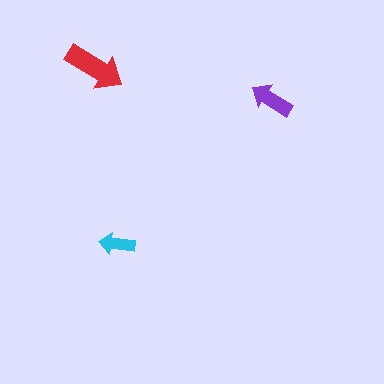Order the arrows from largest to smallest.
the red one, the purple one, the cyan one.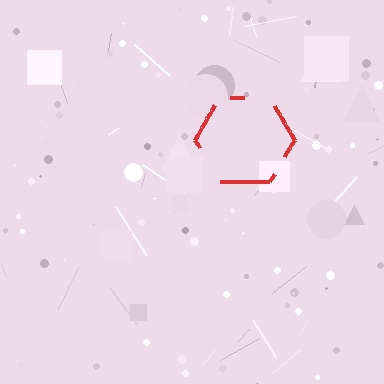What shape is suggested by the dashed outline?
The dashed outline suggests a hexagon.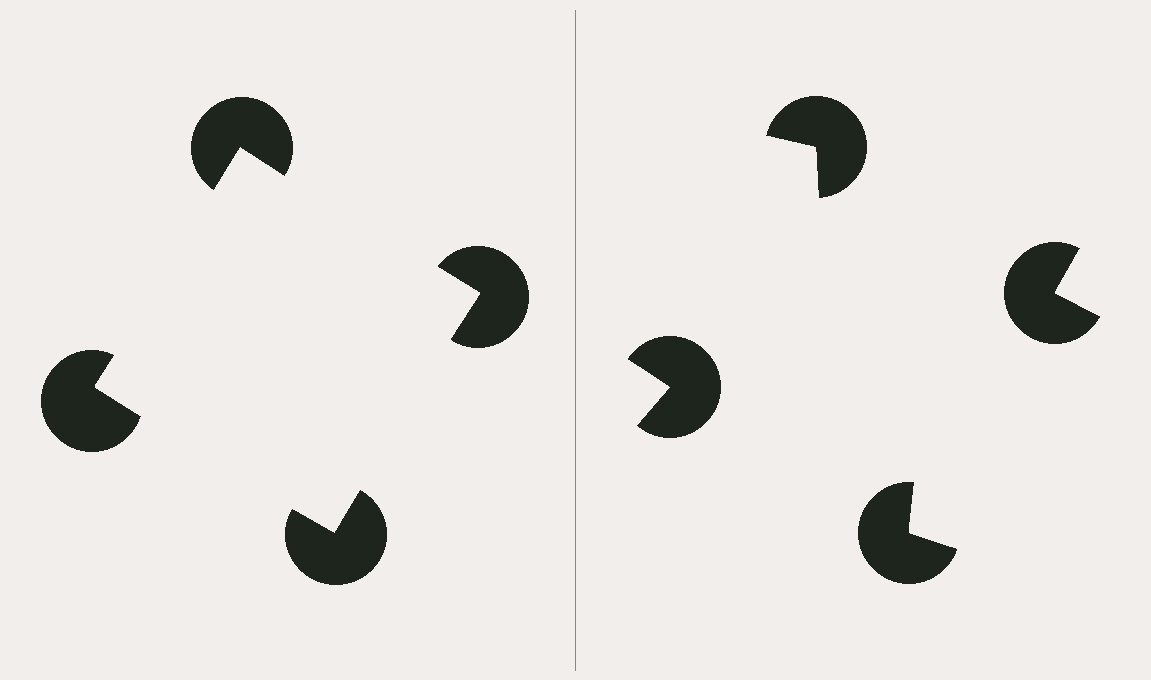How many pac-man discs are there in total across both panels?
8 — 4 on each side.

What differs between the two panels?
The pac-man discs are positioned identically on both sides; only the wedge orientations differ. On the left they align to a square; on the right they are misaligned.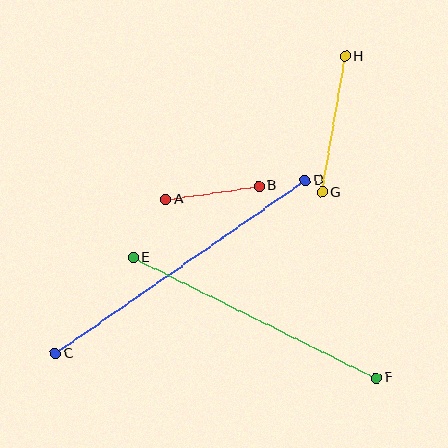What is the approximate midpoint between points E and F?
The midpoint is at approximately (255, 318) pixels.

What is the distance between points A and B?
The distance is approximately 95 pixels.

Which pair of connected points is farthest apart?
Points C and D are farthest apart.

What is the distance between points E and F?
The distance is approximately 271 pixels.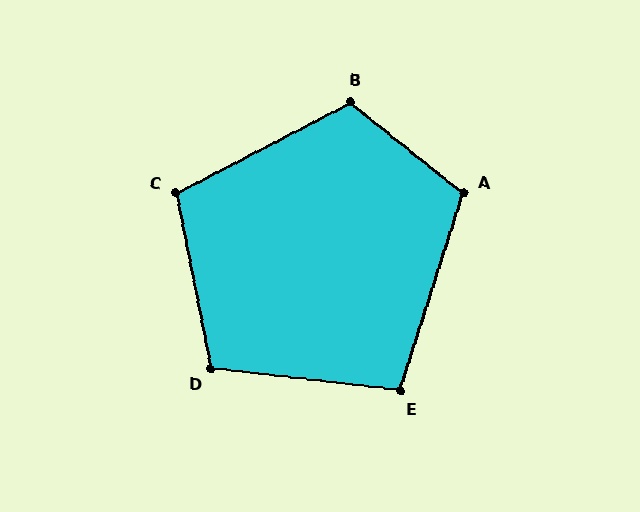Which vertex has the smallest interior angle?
E, at approximately 101 degrees.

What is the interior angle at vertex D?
Approximately 108 degrees (obtuse).